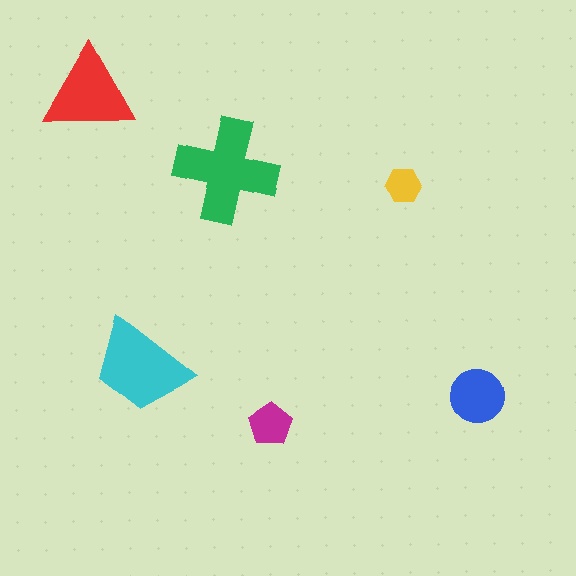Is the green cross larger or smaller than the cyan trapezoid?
Larger.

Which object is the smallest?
The yellow hexagon.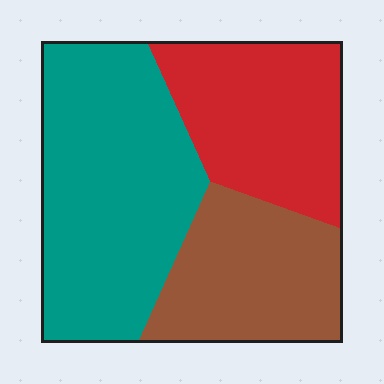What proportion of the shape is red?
Red takes up about one quarter (1/4) of the shape.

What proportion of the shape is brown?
Brown takes up about one quarter (1/4) of the shape.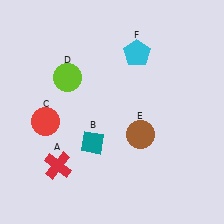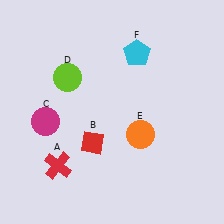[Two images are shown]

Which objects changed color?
B changed from teal to red. C changed from red to magenta. E changed from brown to orange.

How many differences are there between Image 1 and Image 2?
There are 3 differences between the two images.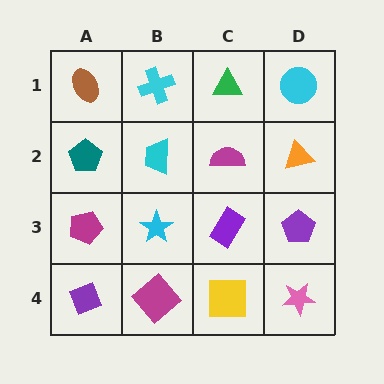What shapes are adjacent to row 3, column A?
A teal pentagon (row 2, column A), a purple diamond (row 4, column A), a cyan star (row 3, column B).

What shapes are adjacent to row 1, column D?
An orange triangle (row 2, column D), a green triangle (row 1, column C).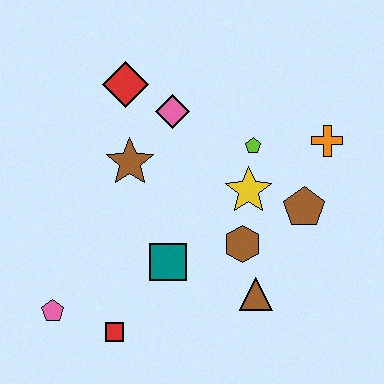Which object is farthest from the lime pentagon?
The pink pentagon is farthest from the lime pentagon.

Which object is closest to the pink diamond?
The red diamond is closest to the pink diamond.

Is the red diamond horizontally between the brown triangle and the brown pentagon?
No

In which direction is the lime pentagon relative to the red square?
The lime pentagon is above the red square.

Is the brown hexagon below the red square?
No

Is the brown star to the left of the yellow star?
Yes